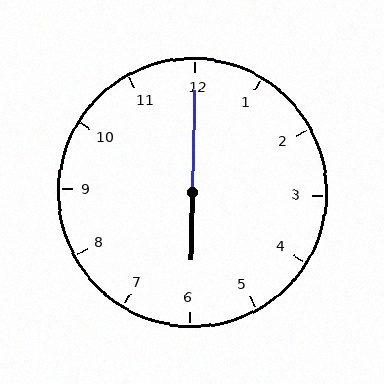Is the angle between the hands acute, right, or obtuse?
It is obtuse.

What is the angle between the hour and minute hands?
Approximately 180 degrees.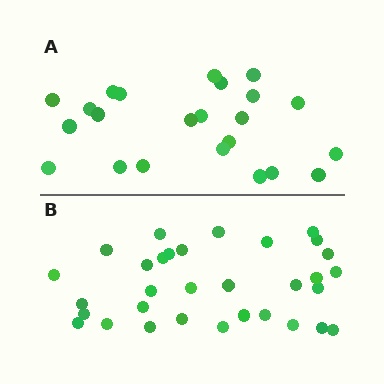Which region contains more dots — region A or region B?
Region B (the bottom region) has more dots.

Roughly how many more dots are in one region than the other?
Region B has roughly 8 or so more dots than region A.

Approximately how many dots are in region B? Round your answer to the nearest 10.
About 30 dots. (The exact count is 32, which rounds to 30.)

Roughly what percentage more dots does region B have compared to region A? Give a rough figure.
About 40% more.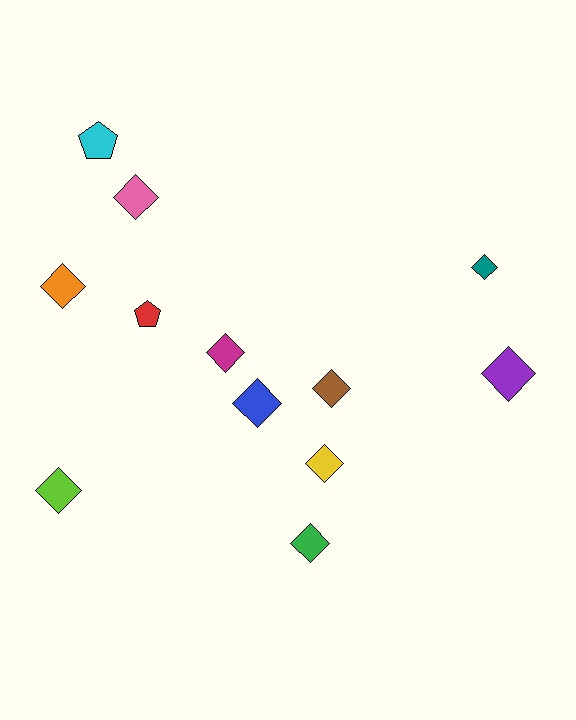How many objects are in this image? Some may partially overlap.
There are 12 objects.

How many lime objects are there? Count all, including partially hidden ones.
There is 1 lime object.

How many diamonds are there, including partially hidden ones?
There are 10 diamonds.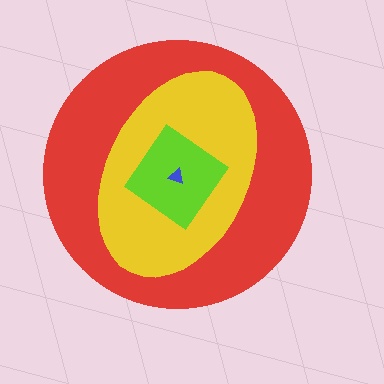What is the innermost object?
The blue triangle.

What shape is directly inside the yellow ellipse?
The lime diamond.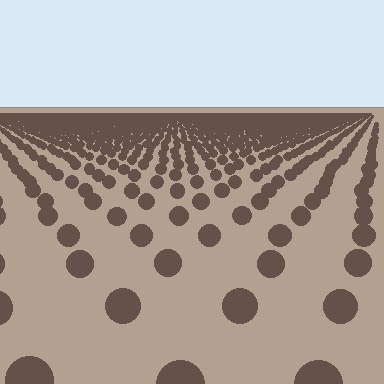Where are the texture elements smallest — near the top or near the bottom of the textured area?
Near the top.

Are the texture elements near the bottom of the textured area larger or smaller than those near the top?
Larger. Near the bottom, elements are closer to the viewer and appear at a bigger on-screen size.